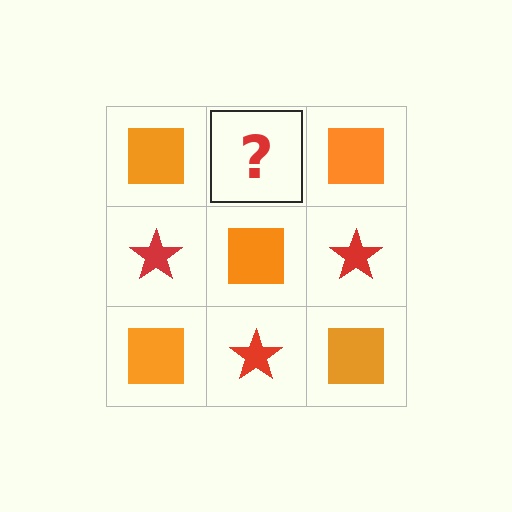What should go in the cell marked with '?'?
The missing cell should contain a red star.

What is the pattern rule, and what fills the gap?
The rule is that it alternates orange square and red star in a checkerboard pattern. The gap should be filled with a red star.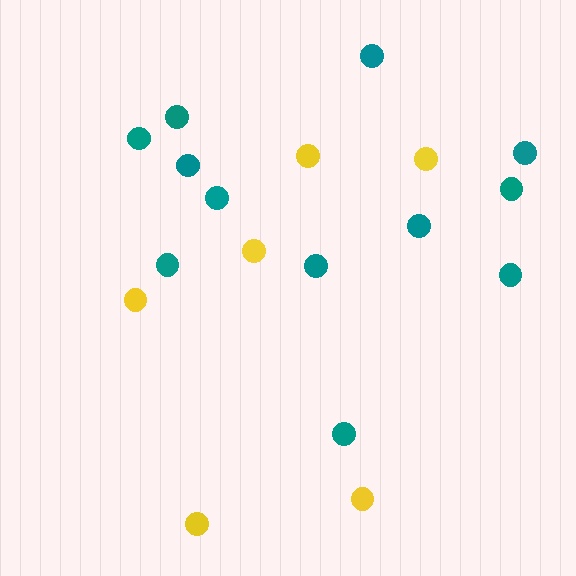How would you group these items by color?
There are 2 groups: one group of teal circles (12) and one group of yellow circles (6).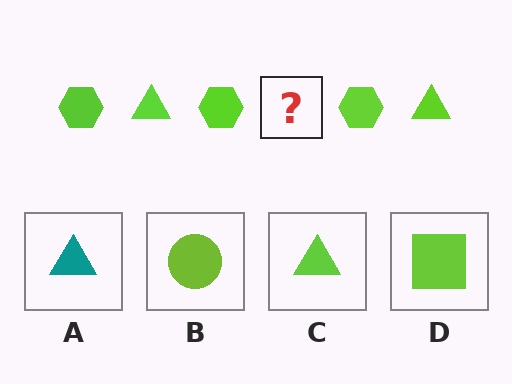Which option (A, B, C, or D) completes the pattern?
C.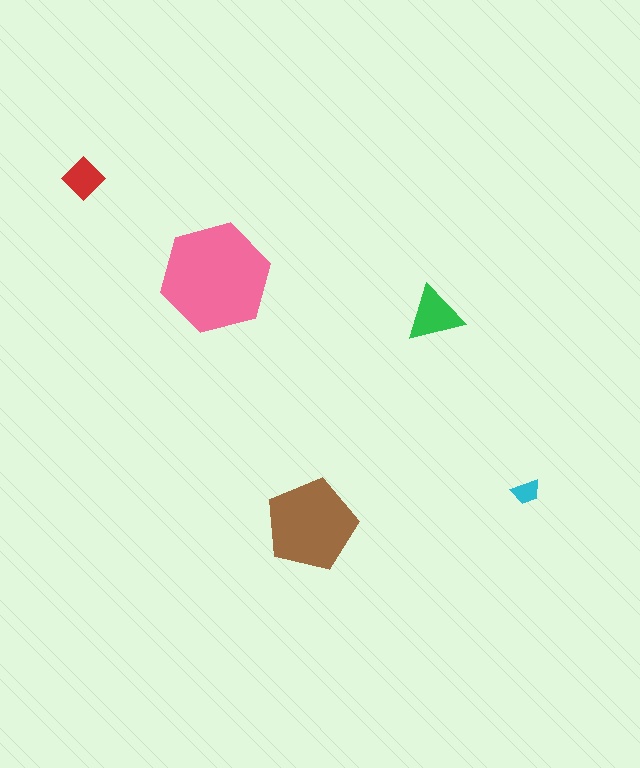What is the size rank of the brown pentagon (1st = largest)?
2nd.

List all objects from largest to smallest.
The pink hexagon, the brown pentagon, the green triangle, the red diamond, the cyan trapezoid.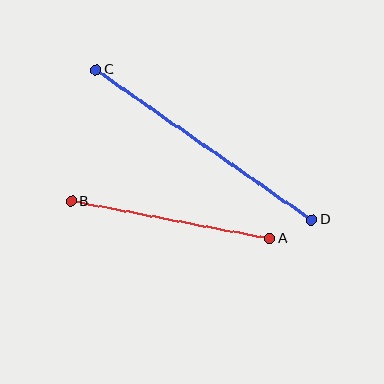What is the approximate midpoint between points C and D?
The midpoint is at approximately (204, 145) pixels.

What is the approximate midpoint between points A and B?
The midpoint is at approximately (170, 220) pixels.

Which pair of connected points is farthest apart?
Points C and D are farthest apart.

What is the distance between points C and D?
The distance is approximately 263 pixels.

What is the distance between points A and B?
The distance is approximately 202 pixels.